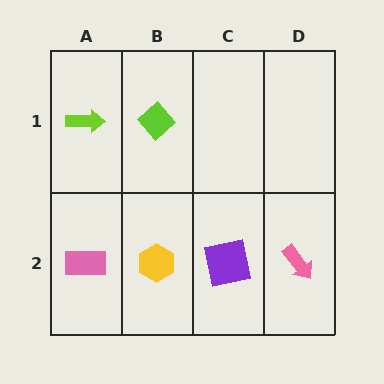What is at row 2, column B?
A yellow hexagon.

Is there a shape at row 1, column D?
No, that cell is empty.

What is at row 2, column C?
A purple square.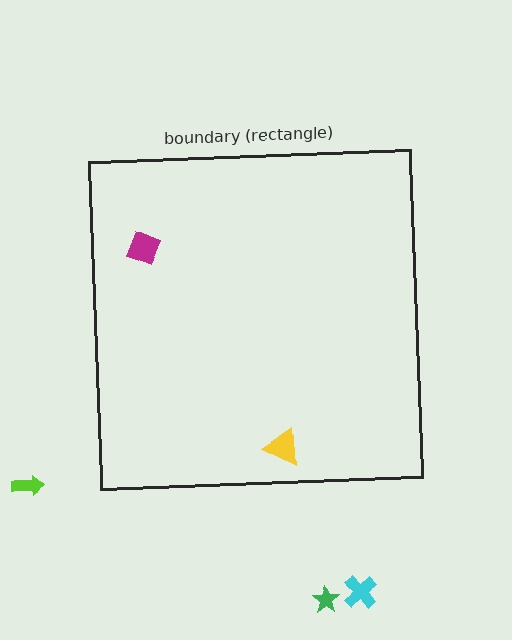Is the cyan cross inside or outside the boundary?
Outside.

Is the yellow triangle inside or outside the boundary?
Inside.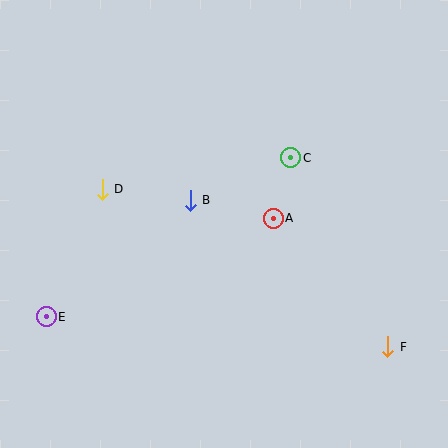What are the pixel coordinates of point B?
Point B is at (190, 200).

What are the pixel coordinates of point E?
Point E is at (46, 317).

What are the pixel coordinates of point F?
Point F is at (388, 347).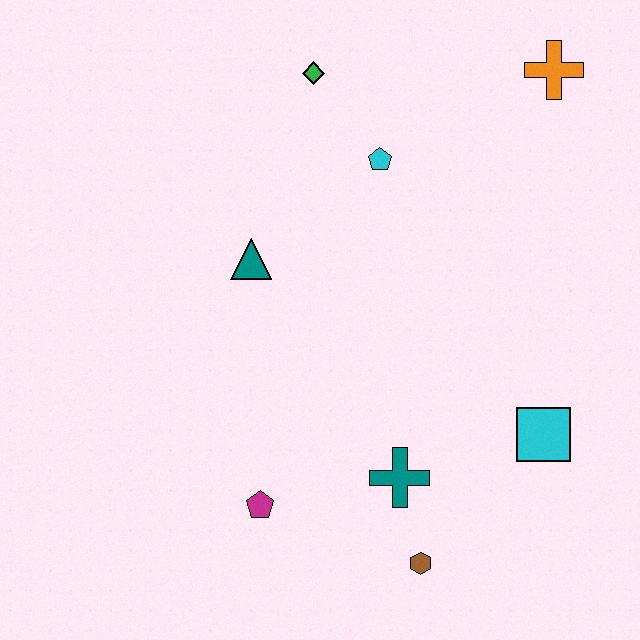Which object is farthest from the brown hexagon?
The orange cross is farthest from the brown hexagon.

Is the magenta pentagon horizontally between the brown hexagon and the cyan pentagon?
No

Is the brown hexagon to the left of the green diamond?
No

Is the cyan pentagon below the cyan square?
No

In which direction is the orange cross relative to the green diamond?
The orange cross is to the right of the green diamond.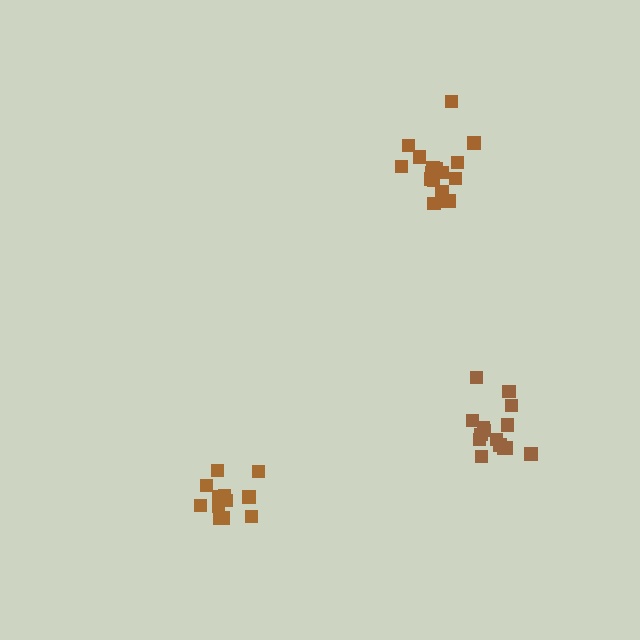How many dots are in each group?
Group 1: 18 dots, Group 2: 16 dots, Group 3: 12 dots (46 total).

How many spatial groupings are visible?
There are 3 spatial groupings.